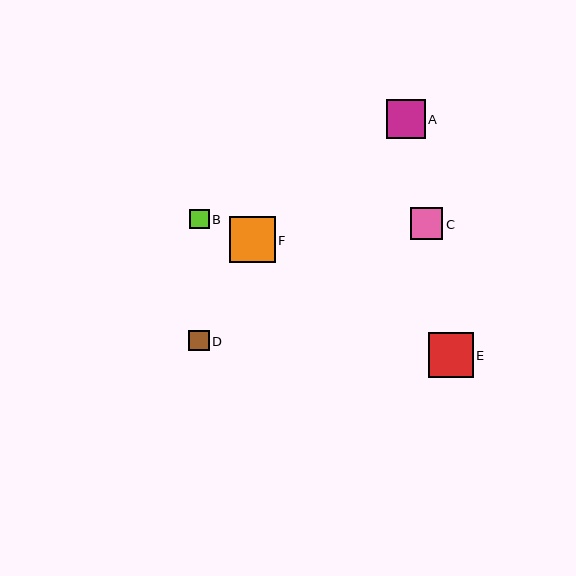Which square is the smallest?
Square B is the smallest with a size of approximately 19 pixels.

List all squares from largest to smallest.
From largest to smallest: F, E, A, C, D, B.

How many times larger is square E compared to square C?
Square E is approximately 1.4 times the size of square C.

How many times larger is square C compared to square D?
Square C is approximately 1.6 times the size of square D.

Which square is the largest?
Square F is the largest with a size of approximately 46 pixels.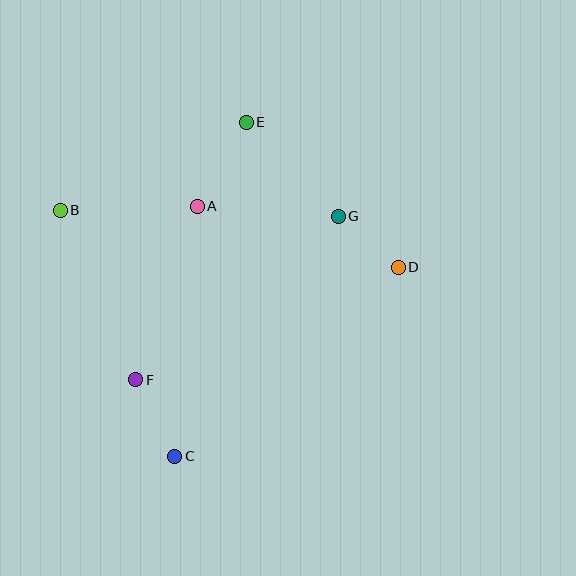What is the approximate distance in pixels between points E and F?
The distance between E and F is approximately 280 pixels.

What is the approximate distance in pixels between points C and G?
The distance between C and G is approximately 291 pixels.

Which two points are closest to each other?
Points D and G are closest to each other.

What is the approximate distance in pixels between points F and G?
The distance between F and G is approximately 260 pixels.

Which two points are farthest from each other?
Points B and D are farthest from each other.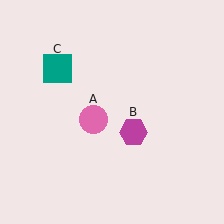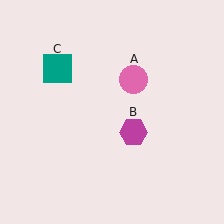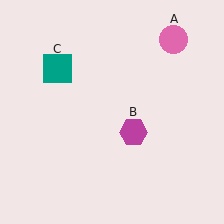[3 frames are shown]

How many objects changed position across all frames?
1 object changed position: pink circle (object A).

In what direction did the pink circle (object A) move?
The pink circle (object A) moved up and to the right.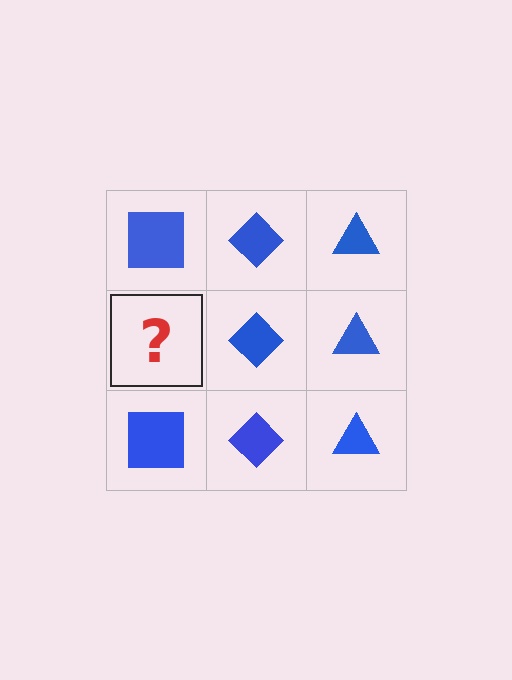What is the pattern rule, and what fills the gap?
The rule is that each column has a consistent shape. The gap should be filled with a blue square.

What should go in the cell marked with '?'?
The missing cell should contain a blue square.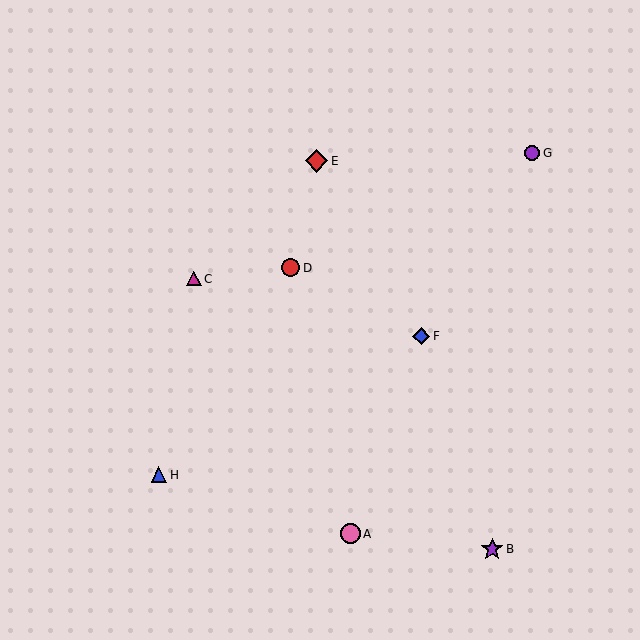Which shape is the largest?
The red diamond (labeled E) is the largest.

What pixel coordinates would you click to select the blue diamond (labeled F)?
Click at (421, 336) to select the blue diamond F.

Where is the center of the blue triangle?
The center of the blue triangle is at (159, 475).